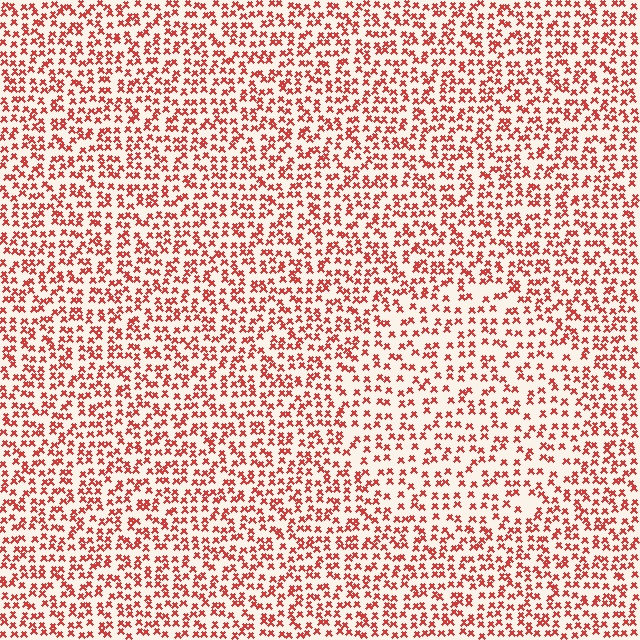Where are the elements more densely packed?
The elements are more densely packed outside the circle boundary.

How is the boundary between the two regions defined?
The boundary is defined by a change in element density (approximately 1.5x ratio). All elements are the same color, size, and shape.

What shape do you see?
I see a circle.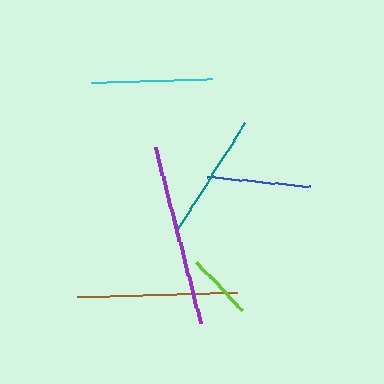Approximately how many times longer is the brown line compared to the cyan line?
The brown line is approximately 1.3 times the length of the cyan line.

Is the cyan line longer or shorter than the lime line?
The cyan line is longer than the lime line.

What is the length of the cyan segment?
The cyan segment is approximately 121 pixels long.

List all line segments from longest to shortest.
From longest to shortest: purple, brown, teal, cyan, blue, lime.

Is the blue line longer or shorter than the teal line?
The teal line is longer than the blue line.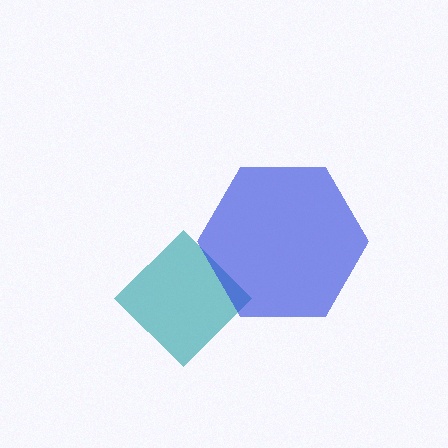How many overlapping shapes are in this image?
There are 2 overlapping shapes in the image.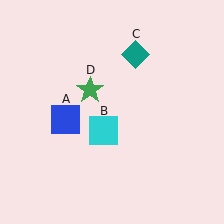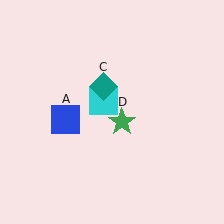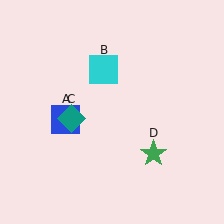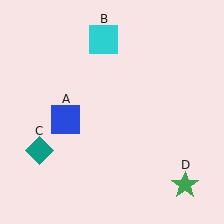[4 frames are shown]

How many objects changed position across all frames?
3 objects changed position: cyan square (object B), teal diamond (object C), green star (object D).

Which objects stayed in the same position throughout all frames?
Blue square (object A) remained stationary.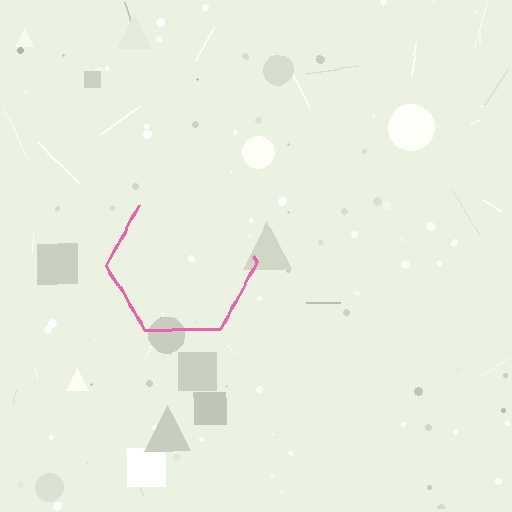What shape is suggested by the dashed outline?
The dashed outline suggests a hexagon.